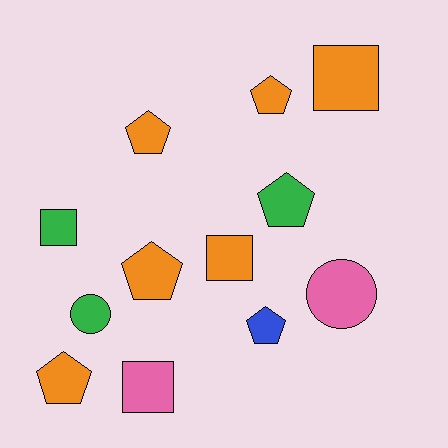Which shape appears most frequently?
Pentagon, with 6 objects.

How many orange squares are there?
There are 2 orange squares.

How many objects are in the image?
There are 12 objects.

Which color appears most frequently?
Orange, with 6 objects.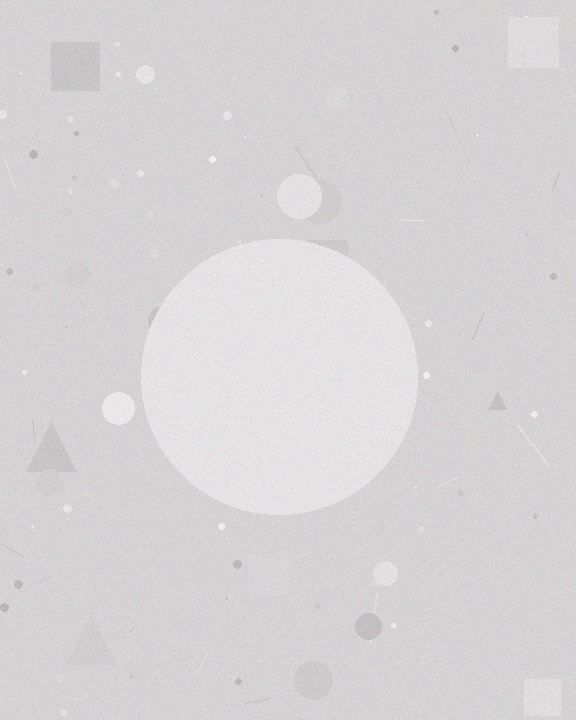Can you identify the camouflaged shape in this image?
The camouflaged shape is a circle.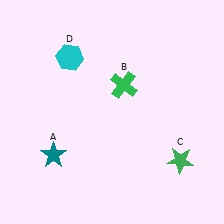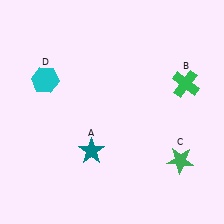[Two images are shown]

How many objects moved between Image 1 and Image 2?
3 objects moved between the two images.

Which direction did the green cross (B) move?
The green cross (B) moved right.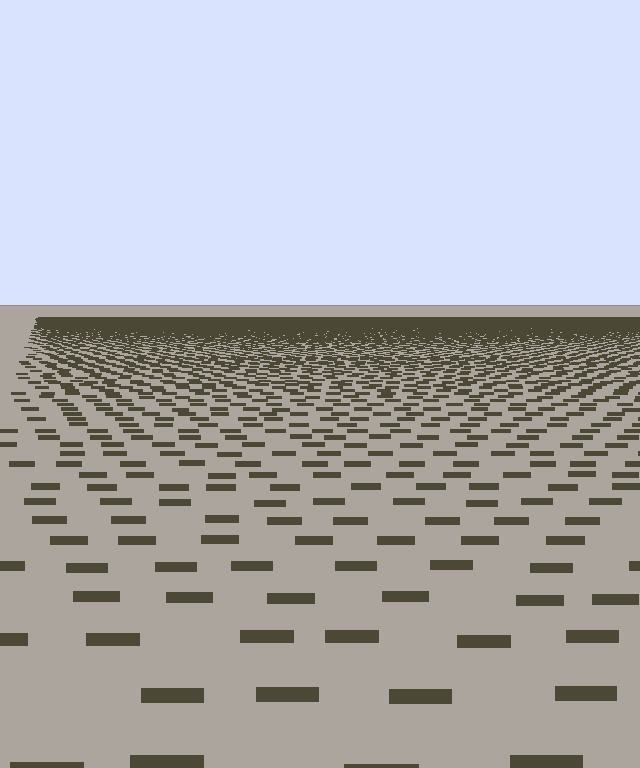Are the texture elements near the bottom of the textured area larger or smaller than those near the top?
Larger. Near the bottom, elements are closer to the viewer and appear at a bigger on-screen size.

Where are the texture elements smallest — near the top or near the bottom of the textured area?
Near the top.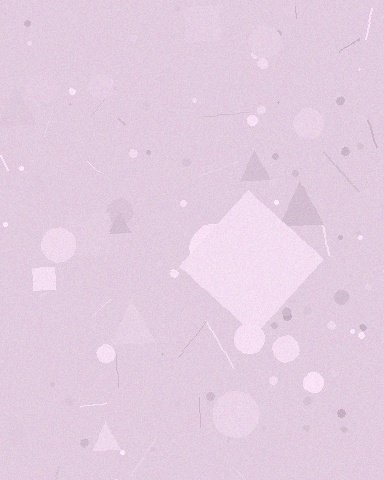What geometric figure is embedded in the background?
A diamond is embedded in the background.